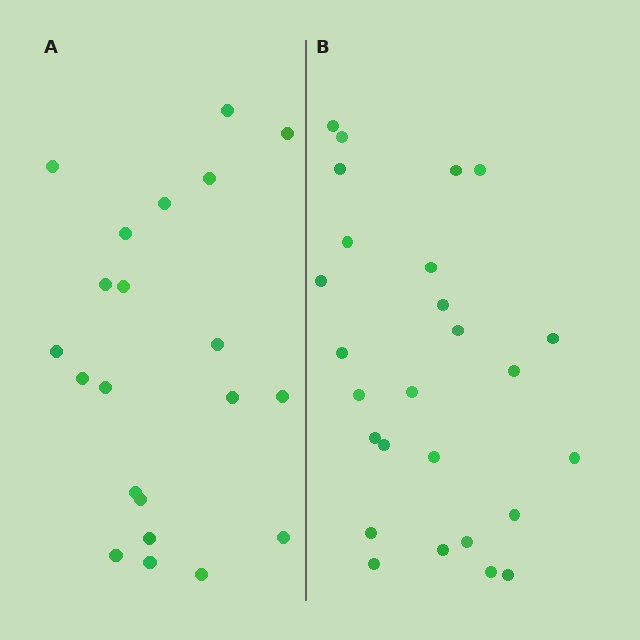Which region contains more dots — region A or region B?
Region B (the right region) has more dots.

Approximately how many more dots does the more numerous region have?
Region B has about 5 more dots than region A.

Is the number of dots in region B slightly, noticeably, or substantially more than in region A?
Region B has only slightly more — the two regions are fairly close. The ratio is roughly 1.2 to 1.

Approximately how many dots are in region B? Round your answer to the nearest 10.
About 30 dots. (The exact count is 26, which rounds to 30.)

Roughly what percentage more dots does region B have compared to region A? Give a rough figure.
About 25% more.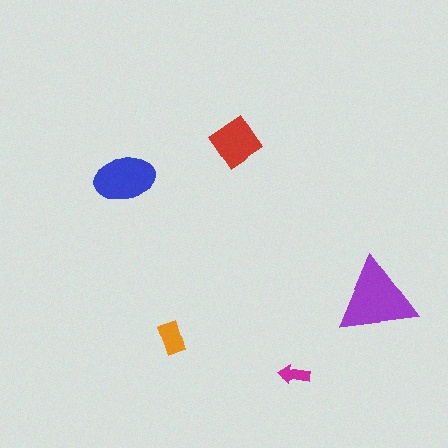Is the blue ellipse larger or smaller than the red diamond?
Larger.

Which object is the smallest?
The magenta arrow.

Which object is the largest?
The purple triangle.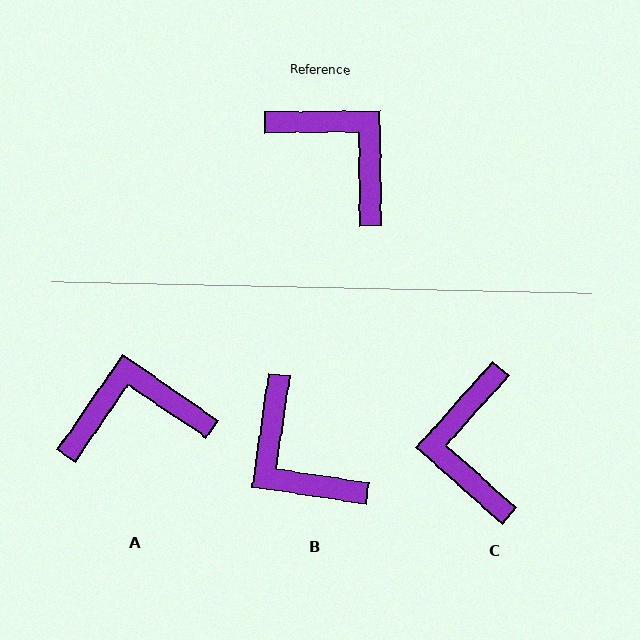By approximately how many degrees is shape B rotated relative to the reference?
Approximately 171 degrees counter-clockwise.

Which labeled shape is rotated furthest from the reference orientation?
B, about 171 degrees away.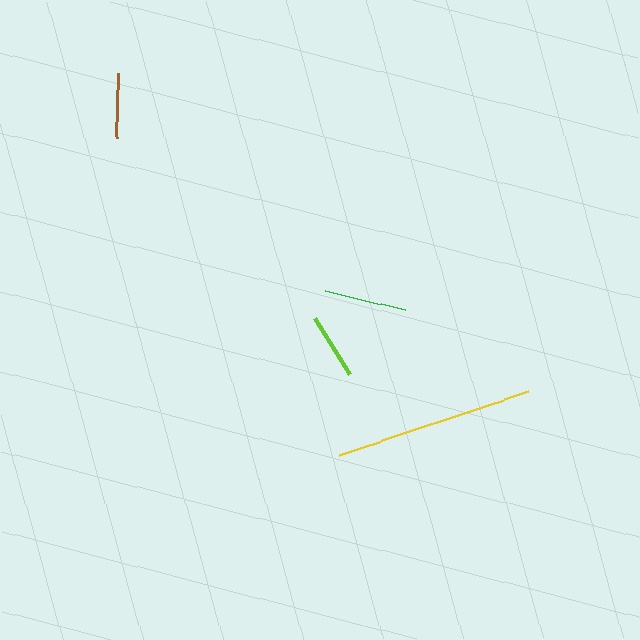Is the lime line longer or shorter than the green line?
The green line is longer than the lime line.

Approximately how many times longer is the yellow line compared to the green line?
The yellow line is approximately 2.4 times the length of the green line.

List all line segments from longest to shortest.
From longest to shortest: yellow, green, brown, lime.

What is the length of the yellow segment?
The yellow segment is approximately 200 pixels long.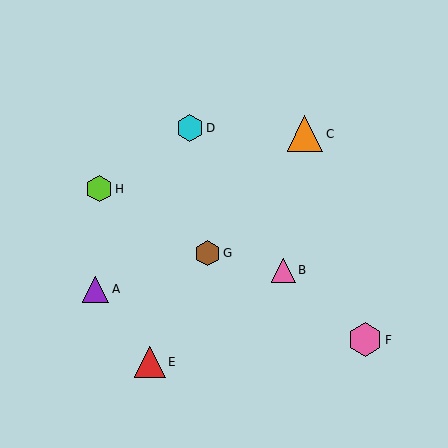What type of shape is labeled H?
Shape H is a lime hexagon.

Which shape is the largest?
The orange triangle (labeled C) is the largest.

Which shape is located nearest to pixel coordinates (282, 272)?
The pink triangle (labeled B) at (284, 270) is nearest to that location.